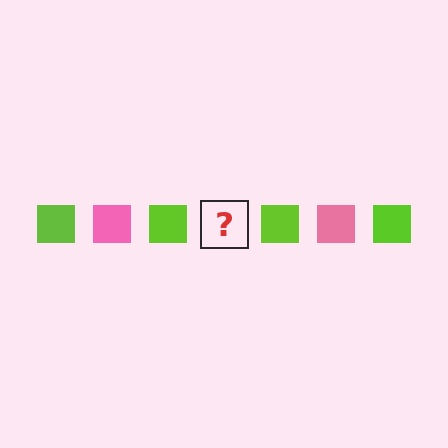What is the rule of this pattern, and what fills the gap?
The rule is that the pattern cycles through lime, pink squares. The gap should be filled with a pink square.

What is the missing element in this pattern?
The missing element is a pink square.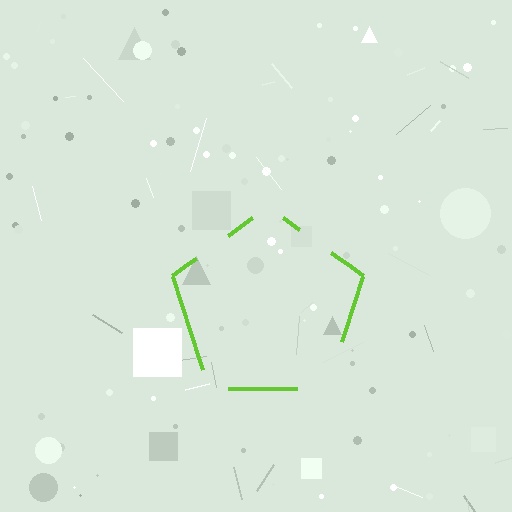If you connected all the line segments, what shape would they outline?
They would outline a pentagon.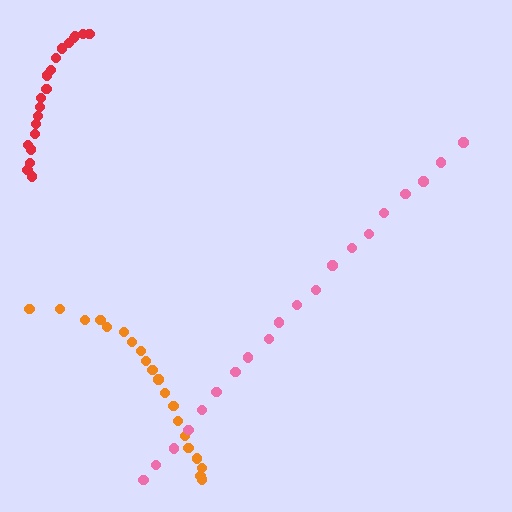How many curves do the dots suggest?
There are 3 distinct paths.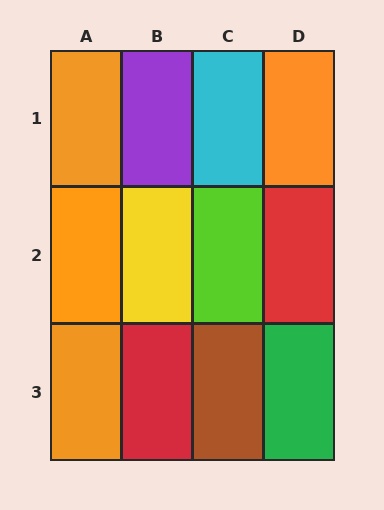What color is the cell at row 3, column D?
Green.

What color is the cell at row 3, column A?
Orange.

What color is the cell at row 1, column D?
Orange.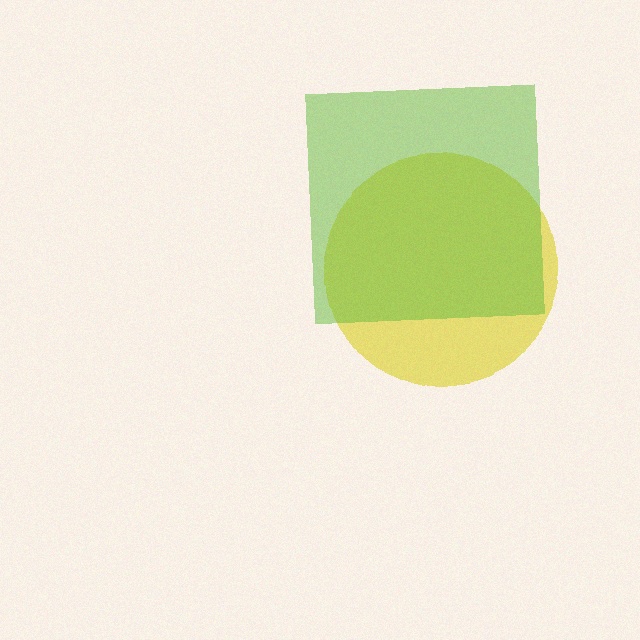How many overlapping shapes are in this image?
There are 2 overlapping shapes in the image.